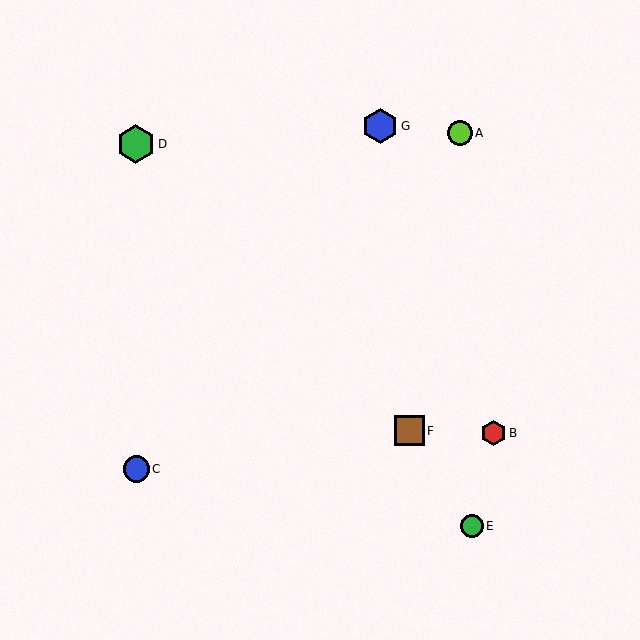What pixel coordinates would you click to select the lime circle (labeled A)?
Click at (460, 133) to select the lime circle A.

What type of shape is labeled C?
Shape C is a blue circle.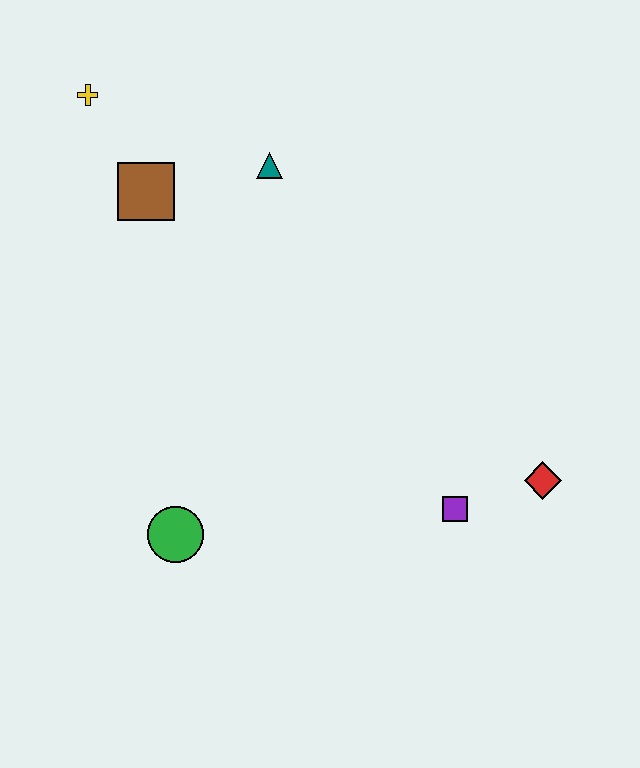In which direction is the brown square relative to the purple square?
The brown square is above the purple square.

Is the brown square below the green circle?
No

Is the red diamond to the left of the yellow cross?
No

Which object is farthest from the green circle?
The yellow cross is farthest from the green circle.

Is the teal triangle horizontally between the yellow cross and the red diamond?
Yes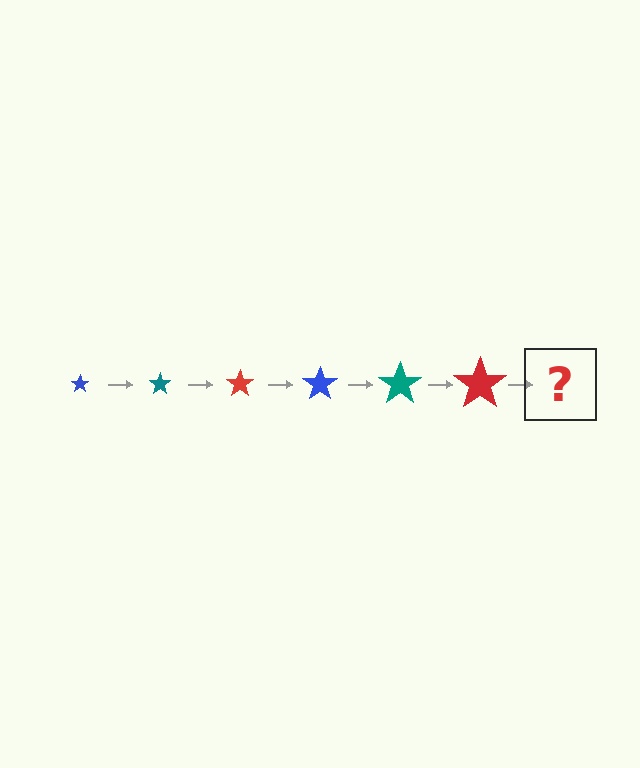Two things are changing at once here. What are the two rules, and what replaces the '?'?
The two rules are that the star grows larger each step and the color cycles through blue, teal, and red. The '?' should be a blue star, larger than the previous one.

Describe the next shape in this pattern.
It should be a blue star, larger than the previous one.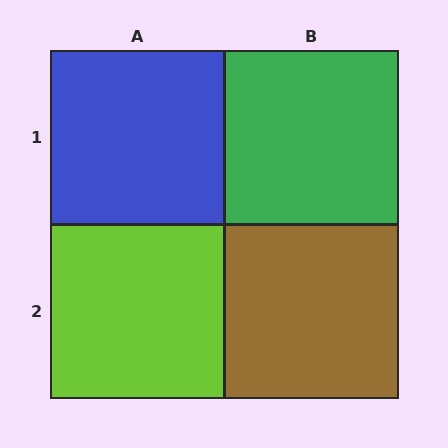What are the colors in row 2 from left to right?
Lime, brown.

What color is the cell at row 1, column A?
Blue.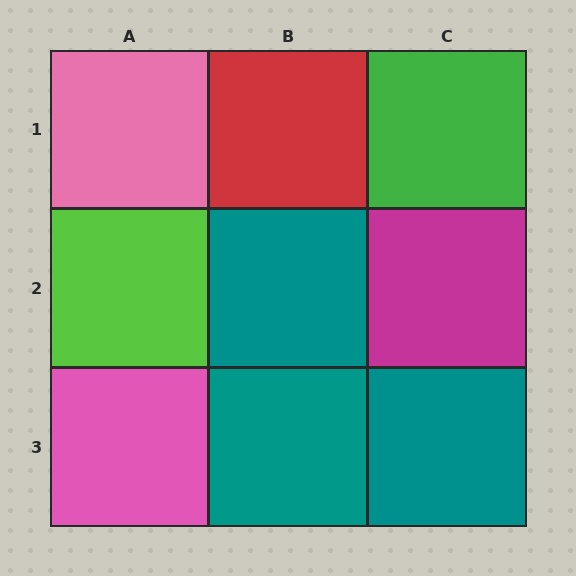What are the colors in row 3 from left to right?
Pink, teal, teal.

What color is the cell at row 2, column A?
Lime.